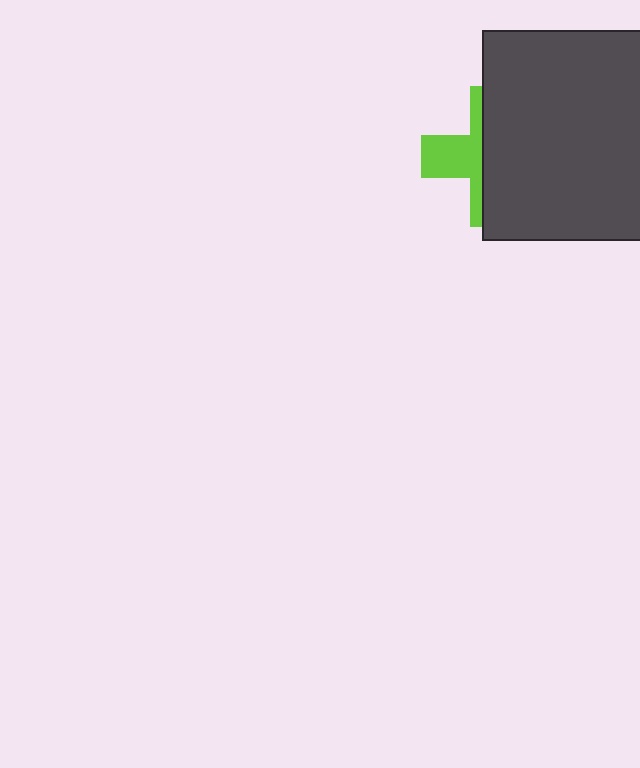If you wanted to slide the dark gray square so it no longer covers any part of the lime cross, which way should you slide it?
Slide it right — that is the most direct way to separate the two shapes.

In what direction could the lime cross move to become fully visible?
The lime cross could move left. That would shift it out from behind the dark gray square entirely.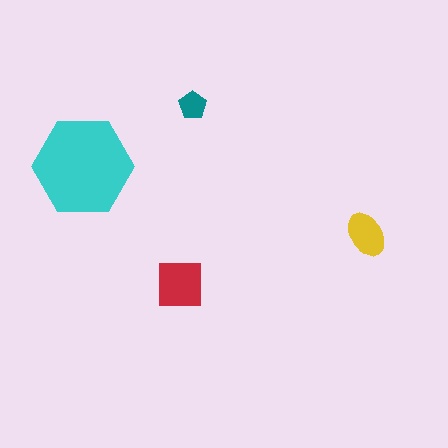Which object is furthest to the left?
The cyan hexagon is leftmost.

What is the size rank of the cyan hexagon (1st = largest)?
1st.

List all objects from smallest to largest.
The teal pentagon, the yellow ellipse, the red square, the cyan hexagon.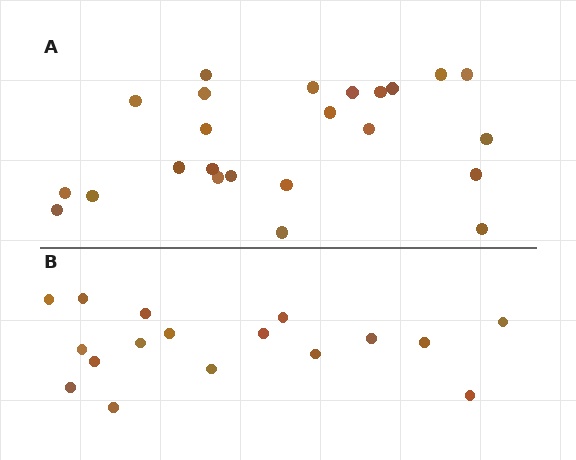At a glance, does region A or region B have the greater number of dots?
Region A (the top region) has more dots.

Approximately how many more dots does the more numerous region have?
Region A has roughly 8 or so more dots than region B.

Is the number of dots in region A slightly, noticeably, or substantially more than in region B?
Region A has noticeably more, but not dramatically so. The ratio is roughly 1.4 to 1.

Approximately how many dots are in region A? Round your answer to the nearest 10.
About 20 dots. (The exact count is 24, which rounds to 20.)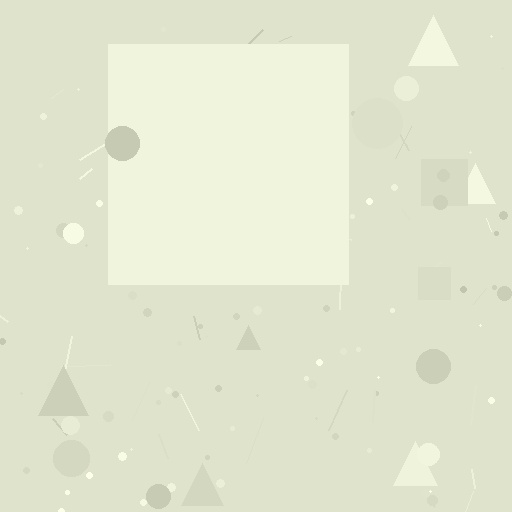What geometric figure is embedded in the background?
A square is embedded in the background.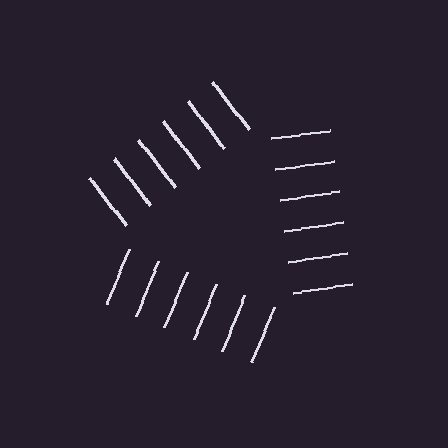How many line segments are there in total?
18 — 6 along each of the 3 edges.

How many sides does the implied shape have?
3 sides — the line-ends trace a triangle.